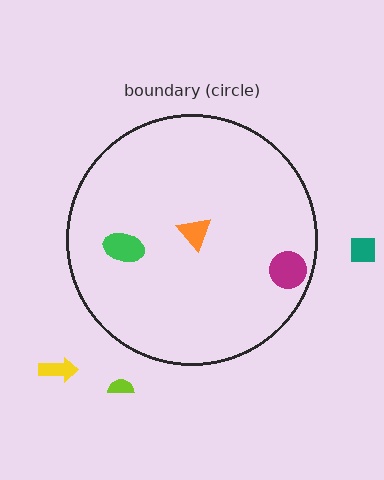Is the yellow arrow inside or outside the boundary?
Outside.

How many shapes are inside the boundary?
3 inside, 3 outside.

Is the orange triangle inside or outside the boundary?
Inside.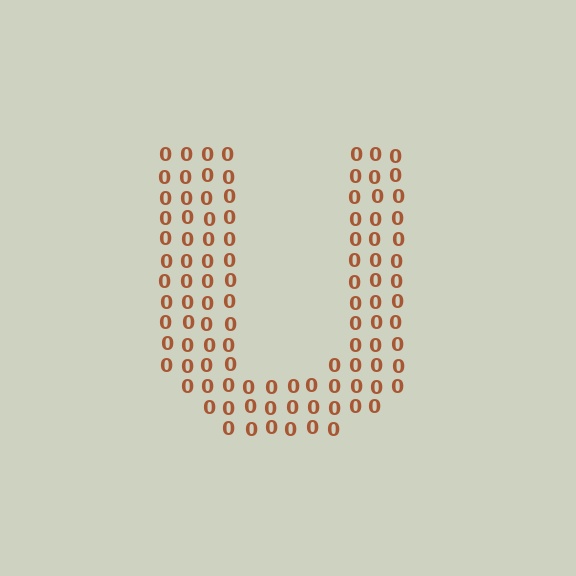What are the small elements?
The small elements are digit 0's.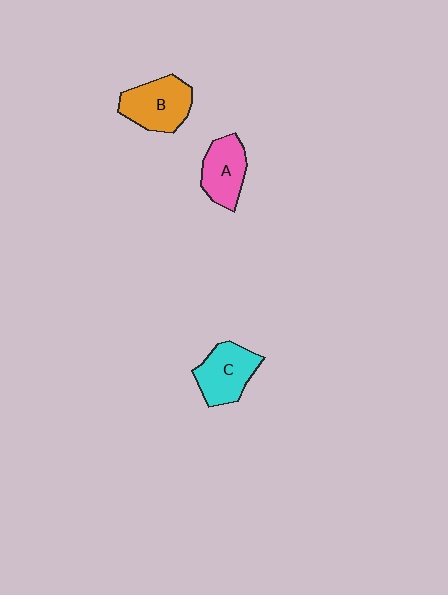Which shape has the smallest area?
Shape A (pink).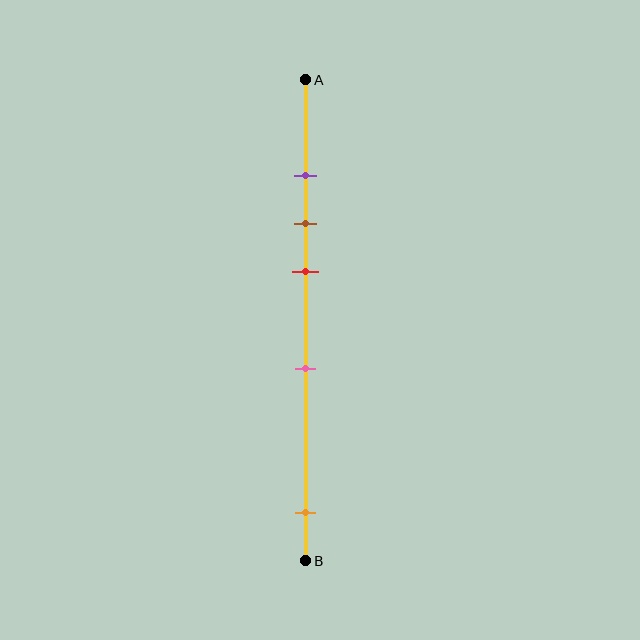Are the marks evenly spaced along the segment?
No, the marks are not evenly spaced.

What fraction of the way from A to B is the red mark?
The red mark is approximately 40% (0.4) of the way from A to B.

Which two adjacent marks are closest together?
The purple and brown marks are the closest adjacent pair.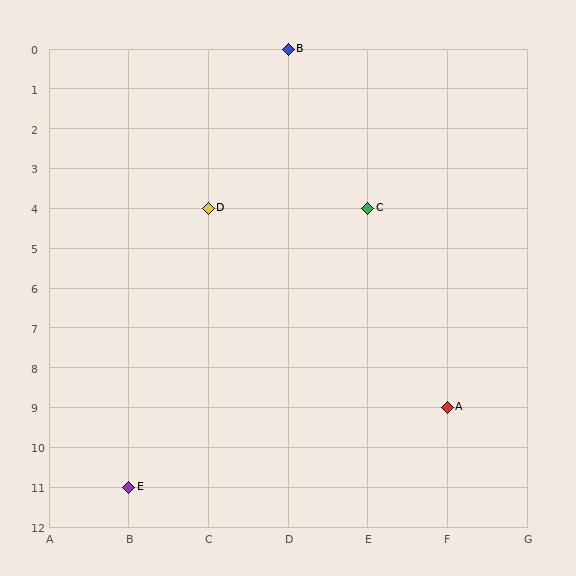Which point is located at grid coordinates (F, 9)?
Point A is at (F, 9).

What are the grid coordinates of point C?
Point C is at grid coordinates (E, 4).